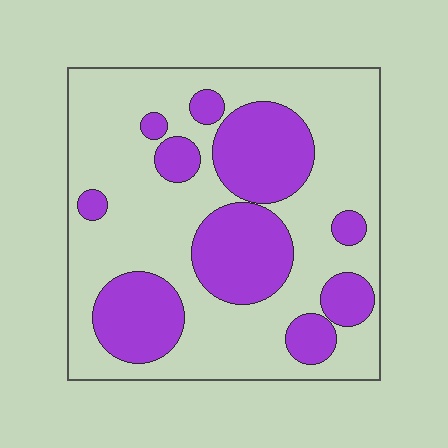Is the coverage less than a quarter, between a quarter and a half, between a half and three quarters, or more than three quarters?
Between a quarter and a half.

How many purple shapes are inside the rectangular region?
10.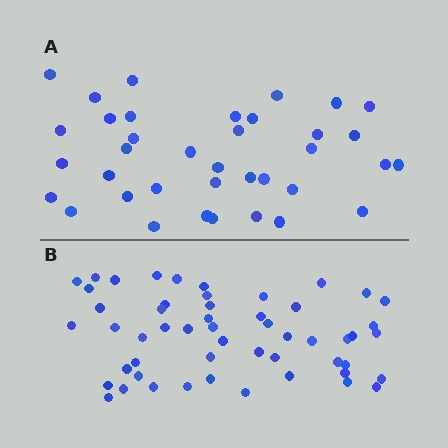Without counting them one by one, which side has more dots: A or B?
Region B (the bottom region) has more dots.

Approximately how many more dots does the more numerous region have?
Region B has approximately 15 more dots than region A.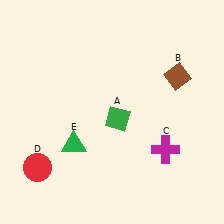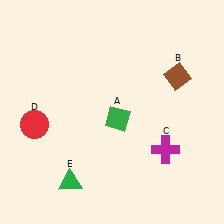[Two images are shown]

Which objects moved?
The objects that moved are: the red circle (D), the green triangle (E).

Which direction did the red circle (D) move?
The red circle (D) moved up.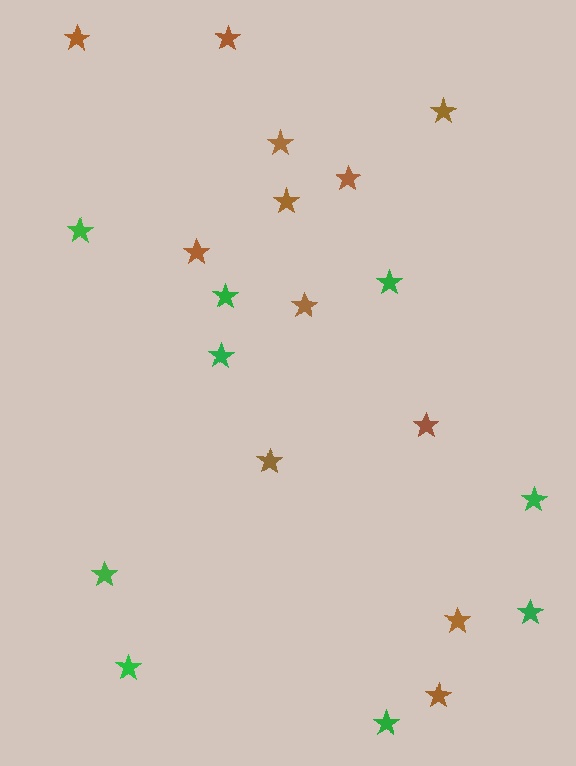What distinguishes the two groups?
There are 2 groups: one group of green stars (9) and one group of brown stars (12).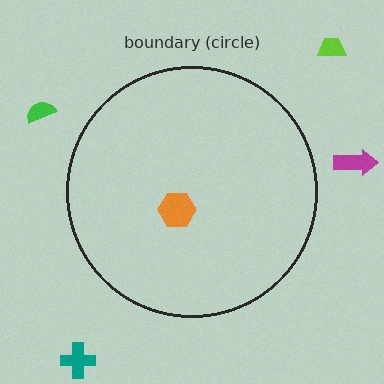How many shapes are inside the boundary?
1 inside, 4 outside.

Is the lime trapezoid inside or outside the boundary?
Outside.